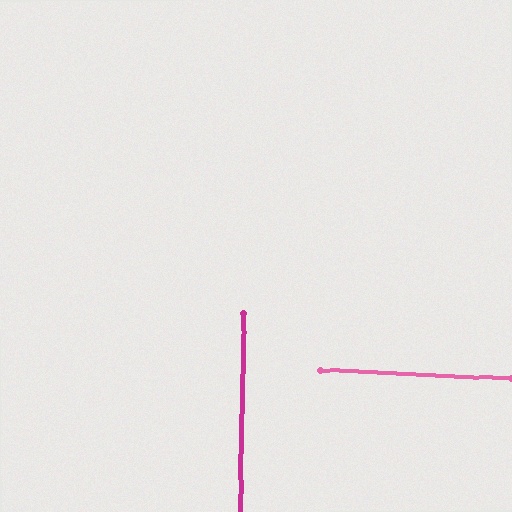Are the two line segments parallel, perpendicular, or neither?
Perpendicular — they meet at approximately 88°.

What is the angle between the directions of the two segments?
Approximately 88 degrees.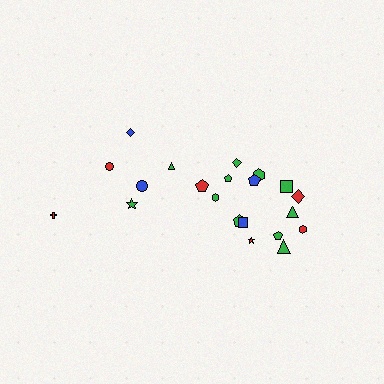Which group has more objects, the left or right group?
The right group.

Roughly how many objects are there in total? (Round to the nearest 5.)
Roughly 20 objects in total.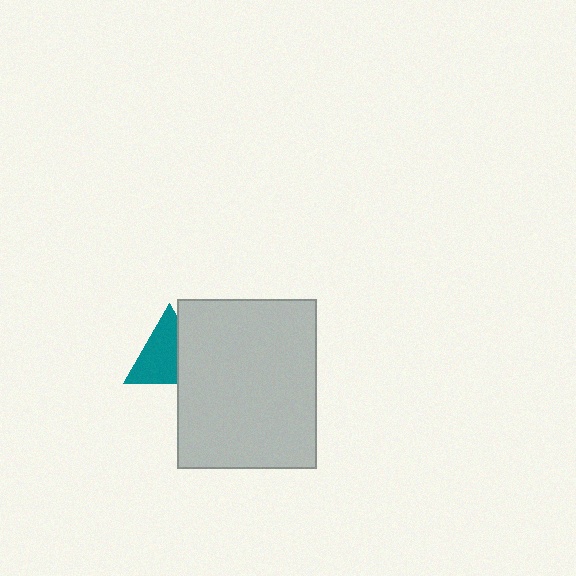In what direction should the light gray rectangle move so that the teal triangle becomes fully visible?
The light gray rectangle should move right. That is the shortest direction to clear the overlap and leave the teal triangle fully visible.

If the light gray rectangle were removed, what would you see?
You would see the complete teal triangle.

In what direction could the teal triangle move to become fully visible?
The teal triangle could move left. That would shift it out from behind the light gray rectangle entirely.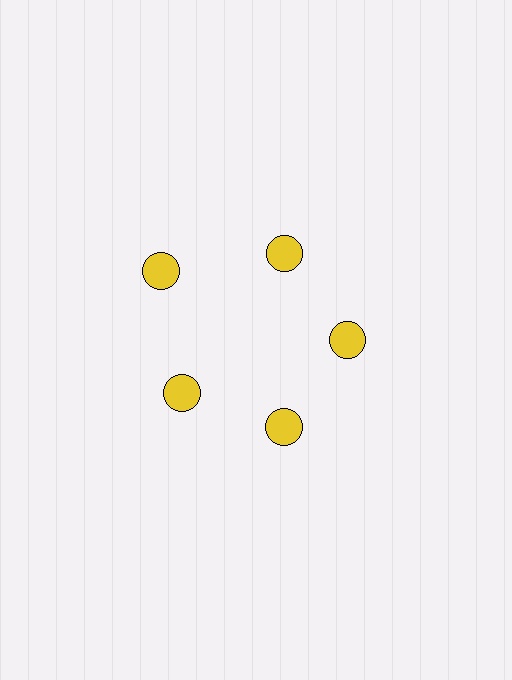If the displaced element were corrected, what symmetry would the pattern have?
It would have 5-fold rotational symmetry — the pattern would map onto itself every 72 degrees.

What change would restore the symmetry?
The symmetry would be restored by moving it inward, back onto the ring so that all 5 circles sit at equal angles and equal distance from the center.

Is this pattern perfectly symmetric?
No. The 5 yellow circles are arranged in a ring, but one element near the 10 o'clock position is pushed outward from the center, breaking the 5-fold rotational symmetry.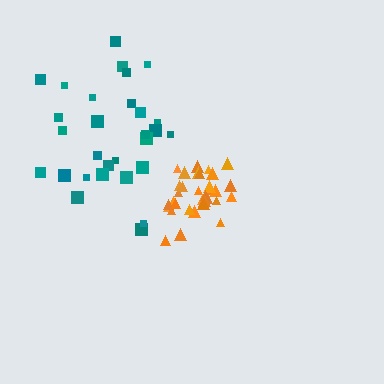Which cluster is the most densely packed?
Orange.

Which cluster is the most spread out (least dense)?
Teal.